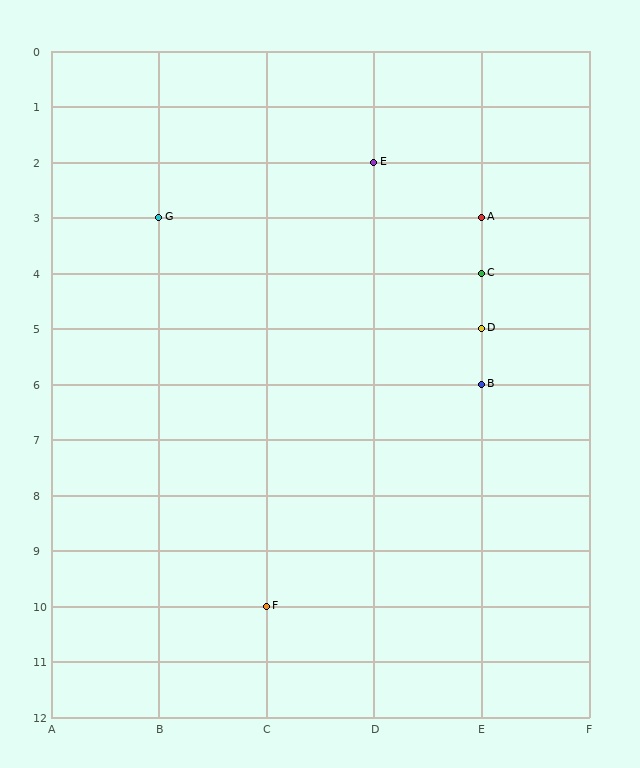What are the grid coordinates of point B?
Point B is at grid coordinates (E, 6).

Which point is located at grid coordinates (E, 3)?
Point A is at (E, 3).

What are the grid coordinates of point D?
Point D is at grid coordinates (E, 5).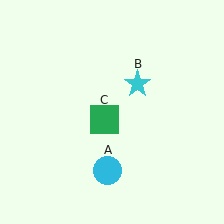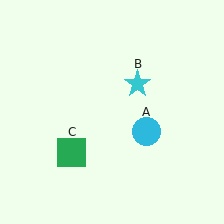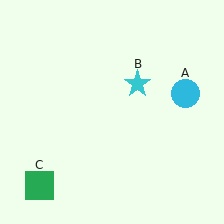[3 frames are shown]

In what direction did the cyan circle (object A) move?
The cyan circle (object A) moved up and to the right.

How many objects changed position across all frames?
2 objects changed position: cyan circle (object A), green square (object C).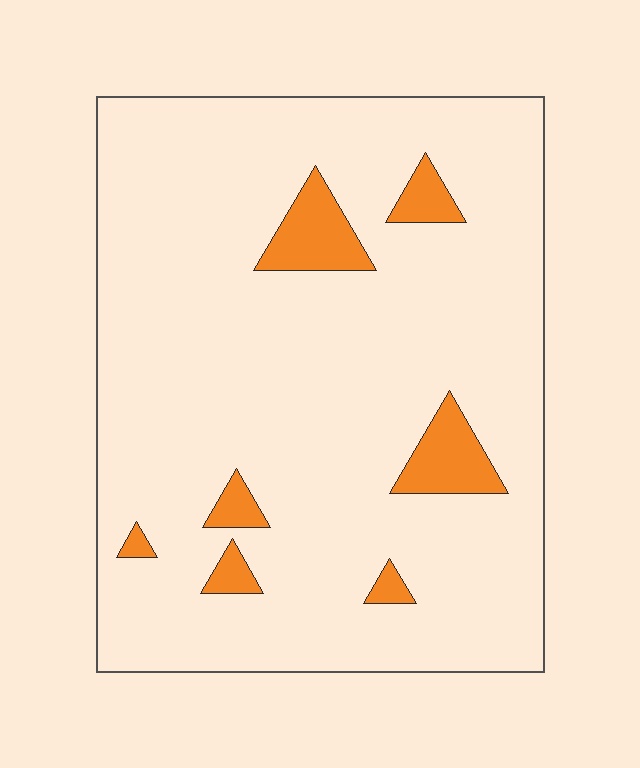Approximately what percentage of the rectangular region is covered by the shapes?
Approximately 10%.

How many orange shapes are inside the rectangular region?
7.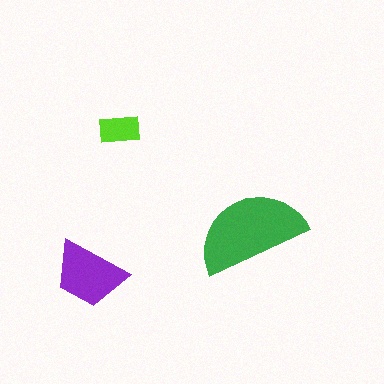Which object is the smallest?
The lime rectangle.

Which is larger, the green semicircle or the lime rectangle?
The green semicircle.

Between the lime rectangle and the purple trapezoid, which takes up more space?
The purple trapezoid.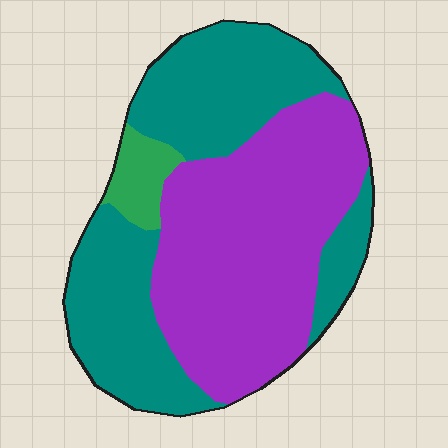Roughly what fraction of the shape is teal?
Teal covers around 45% of the shape.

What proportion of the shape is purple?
Purple covers about 50% of the shape.